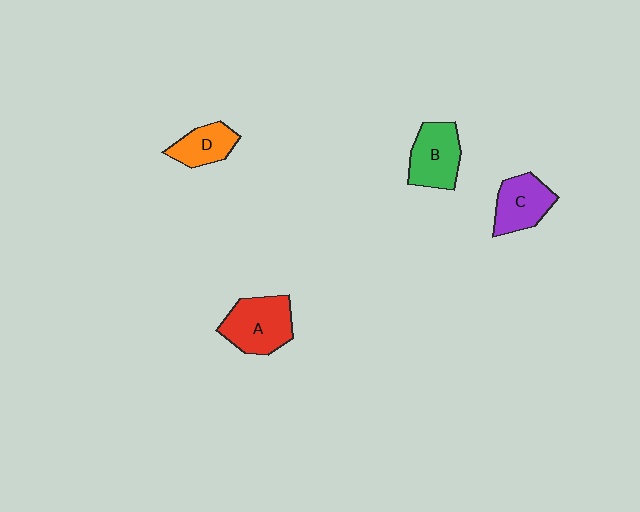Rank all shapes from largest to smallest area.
From largest to smallest: A (red), B (green), C (purple), D (orange).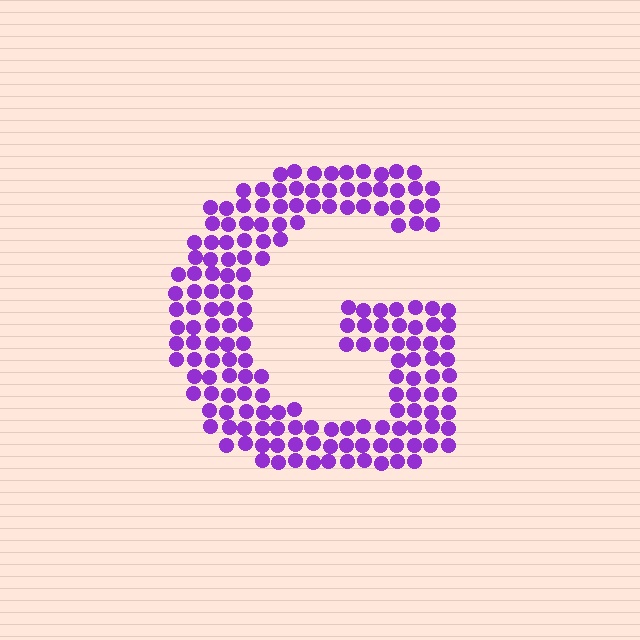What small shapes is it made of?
It is made of small circles.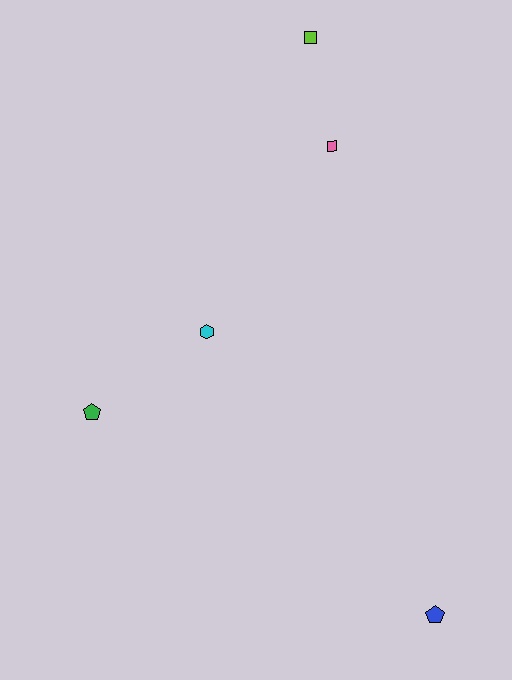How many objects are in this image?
There are 5 objects.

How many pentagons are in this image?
There are 2 pentagons.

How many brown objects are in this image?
There are no brown objects.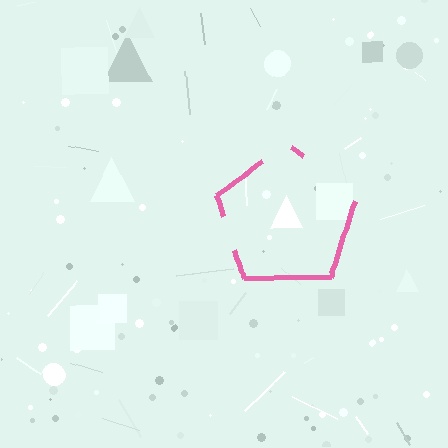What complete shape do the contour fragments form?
The contour fragments form a pentagon.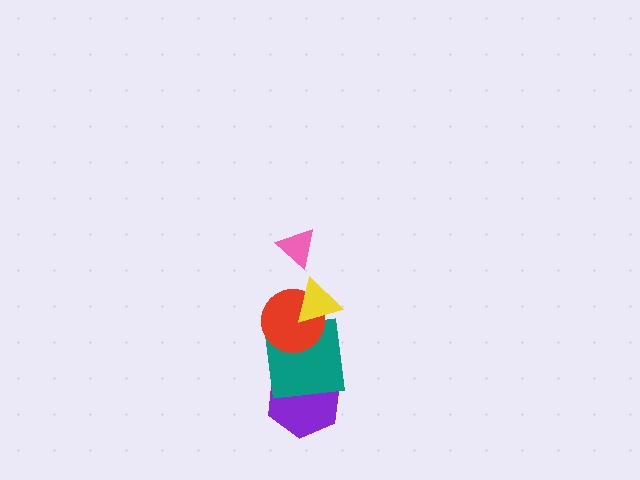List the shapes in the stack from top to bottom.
From top to bottom: the pink triangle, the yellow triangle, the red circle, the teal square, the purple hexagon.